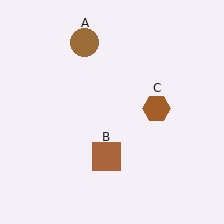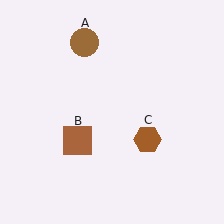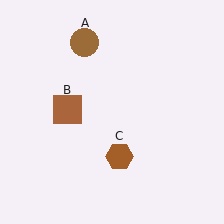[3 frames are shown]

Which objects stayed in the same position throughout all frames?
Brown circle (object A) remained stationary.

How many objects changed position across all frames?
2 objects changed position: brown square (object B), brown hexagon (object C).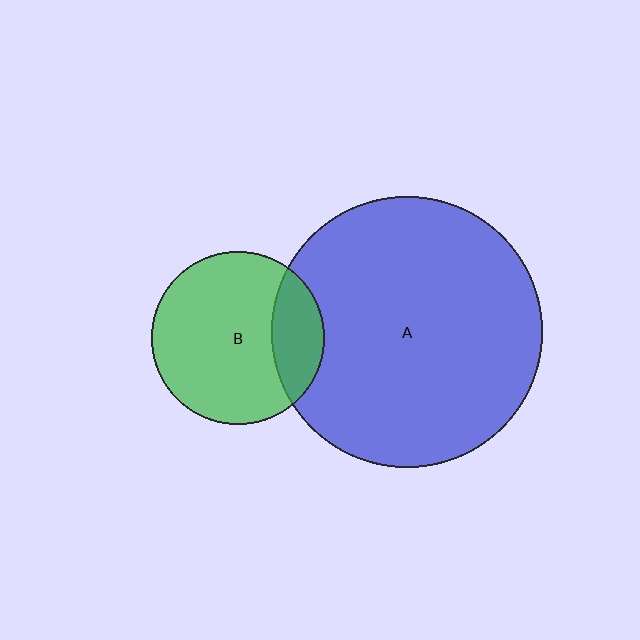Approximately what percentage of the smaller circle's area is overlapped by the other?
Approximately 20%.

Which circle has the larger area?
Circle A (blue).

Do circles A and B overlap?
Yes.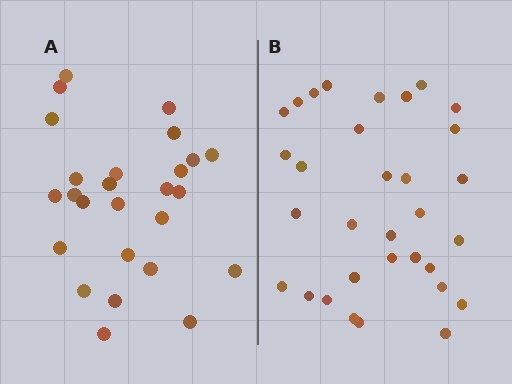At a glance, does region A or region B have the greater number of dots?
Region B (the right region) has more dots.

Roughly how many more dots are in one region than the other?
Region B has about 6 more dots than region A.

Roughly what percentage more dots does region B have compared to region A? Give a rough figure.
About 25% more.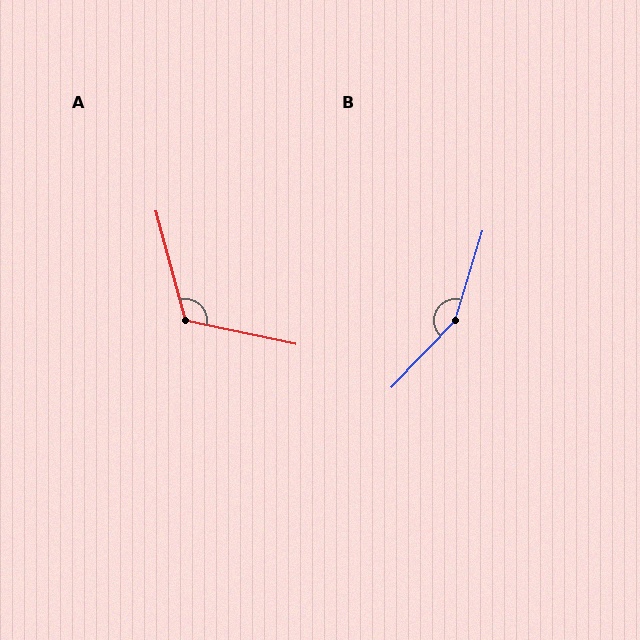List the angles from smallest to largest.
A (117°), B (153°).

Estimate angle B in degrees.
Approximately 153 degrees.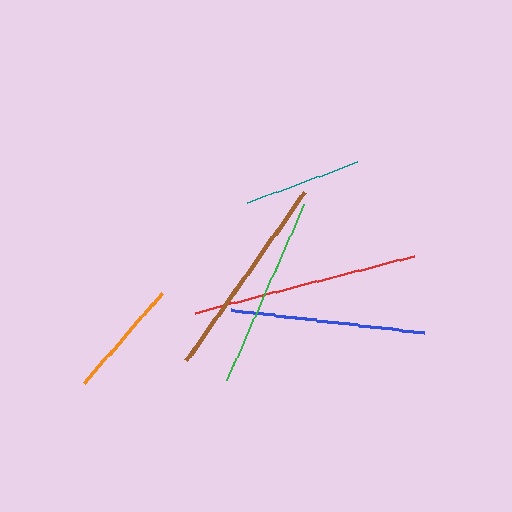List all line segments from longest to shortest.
From longest to shortest: red, brown, blue, green, orange, teal.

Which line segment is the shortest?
The teal line is the shortest at approximately 117 pixels.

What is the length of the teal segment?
The teal segment is approximately 117 pixels long.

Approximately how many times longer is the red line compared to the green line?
The red line is approximately 1.2 times the length of the green line.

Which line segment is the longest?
The red line is the longest at approximately 227 pixels.